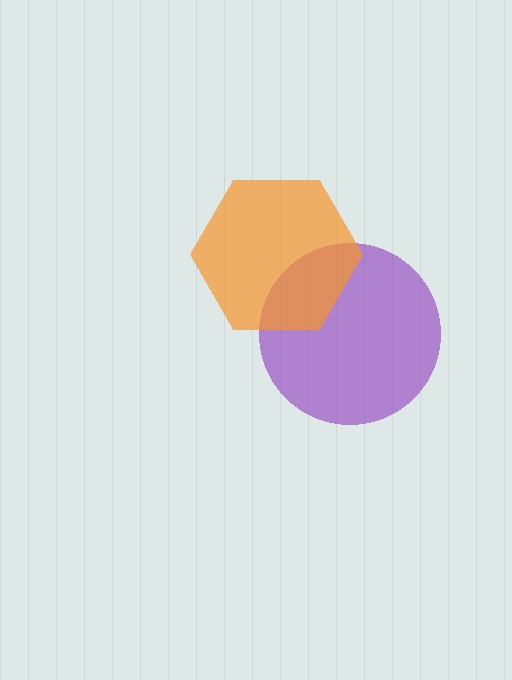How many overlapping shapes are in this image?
There are 2 overlapping shapes in the image.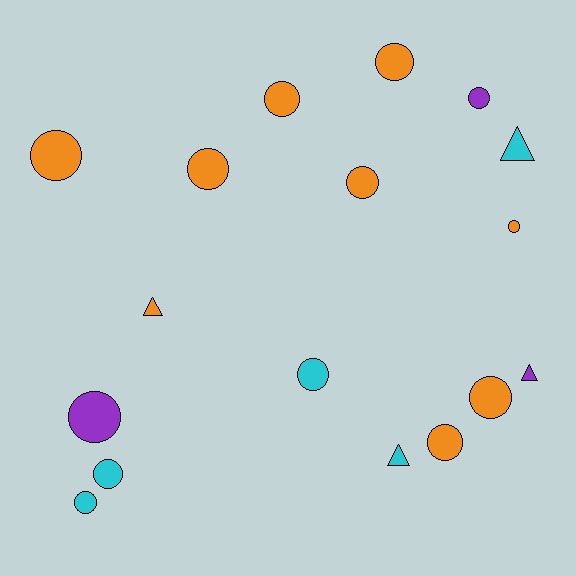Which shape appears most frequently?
Circle, with 13 objects.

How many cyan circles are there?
There are 3 cyan circles.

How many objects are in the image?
There are 17 objects.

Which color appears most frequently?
Orange, with 9 objects.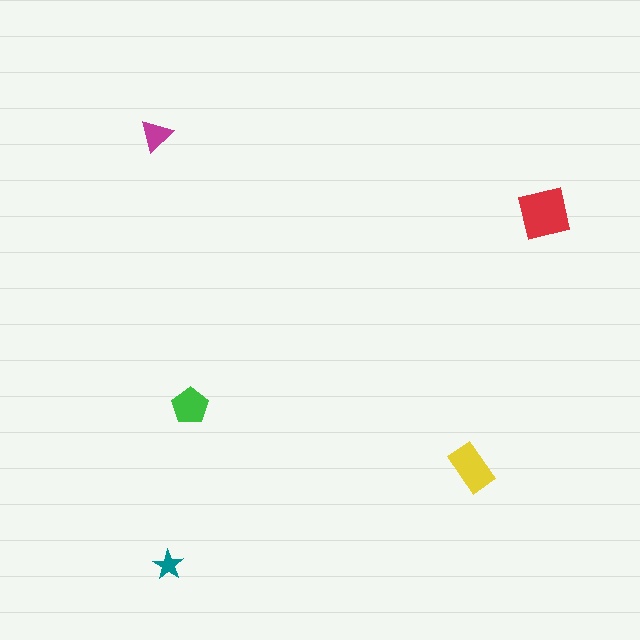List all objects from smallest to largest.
The teal star, the magenta triangle, the green pentagon, the yellow rectangle, the red square.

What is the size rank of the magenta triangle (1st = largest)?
4th.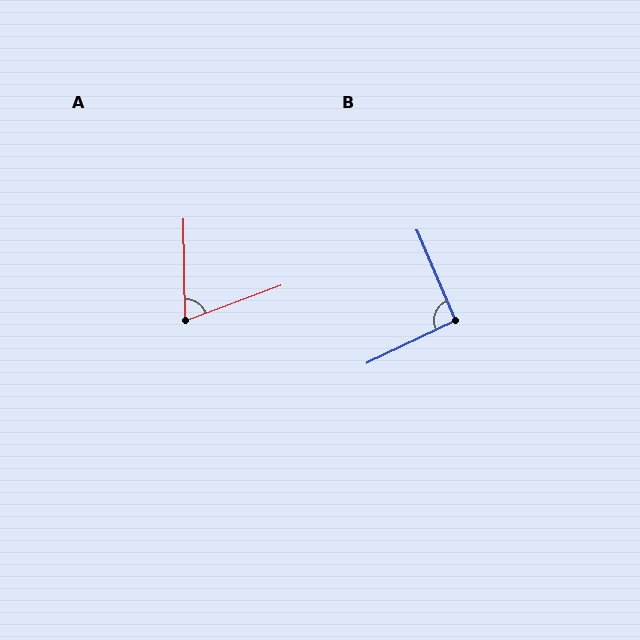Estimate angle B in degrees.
Approximately 92 degrees.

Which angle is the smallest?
A, at approximately 70 degrees.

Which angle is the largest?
B, at approximately 92 degrees.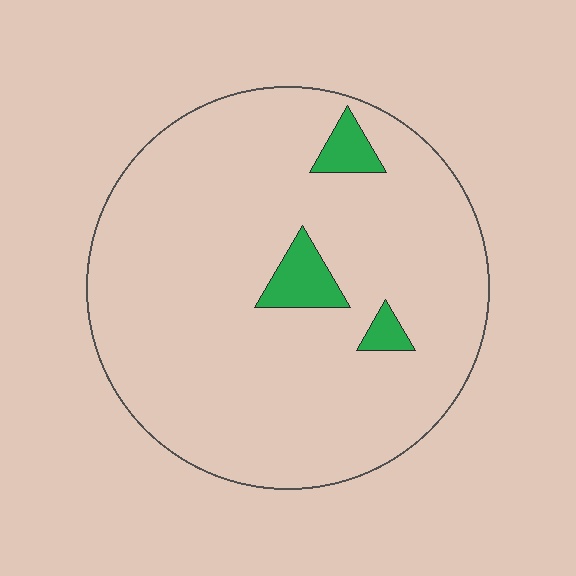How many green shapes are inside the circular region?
3.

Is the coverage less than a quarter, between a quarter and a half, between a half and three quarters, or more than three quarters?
Less than a quarter.